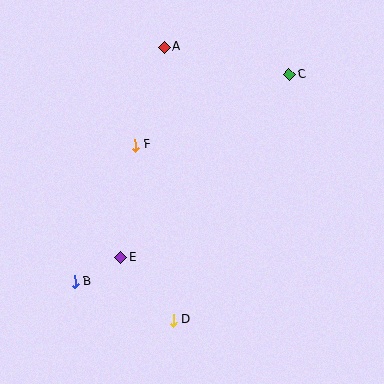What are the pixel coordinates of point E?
Point E is at (121, 257).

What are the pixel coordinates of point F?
Point F is at (135, 145).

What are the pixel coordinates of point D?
Point D is at (173, 320).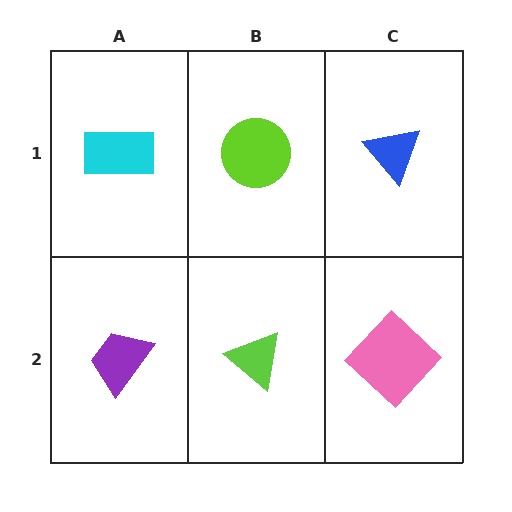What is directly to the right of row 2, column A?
A lime triangle.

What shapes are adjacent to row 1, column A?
A purple trapezoid (row 2, column A), a lime circle (row 1, column B).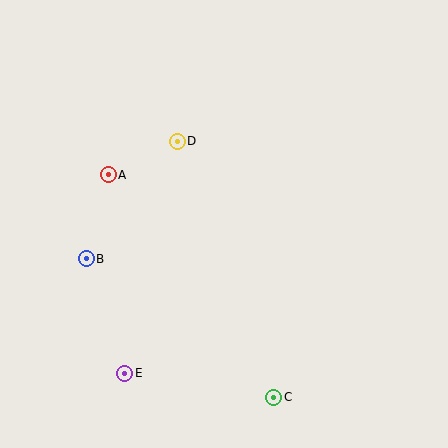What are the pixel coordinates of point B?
Point B is at (86, 259).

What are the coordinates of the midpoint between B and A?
The midpoint between B and A is at (97, 217).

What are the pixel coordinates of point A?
Point A is at (108, 175).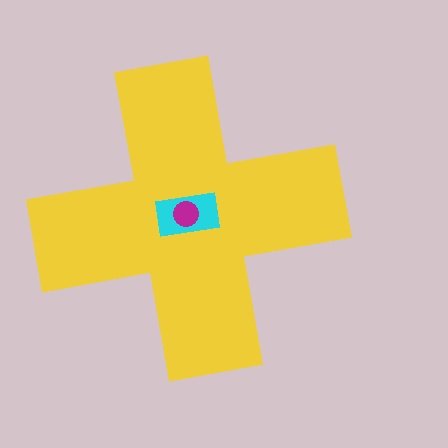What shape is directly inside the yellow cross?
The cyan rectangle.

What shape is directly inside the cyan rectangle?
The magenta circle.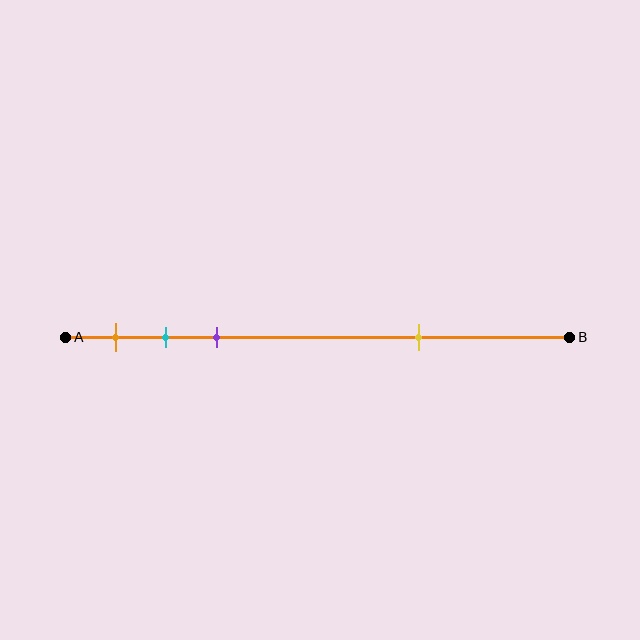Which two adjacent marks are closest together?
The cyan and purple marks are the closest adjacent pair.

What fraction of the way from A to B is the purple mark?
The purple mark is approximately 30% (0.3) of the way from A to B.